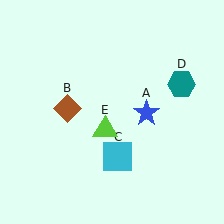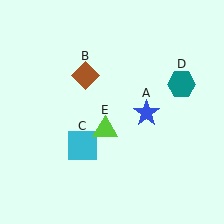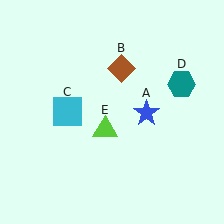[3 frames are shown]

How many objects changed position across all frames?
2 objects changed position: brown diamond (object B), cyan square (object C).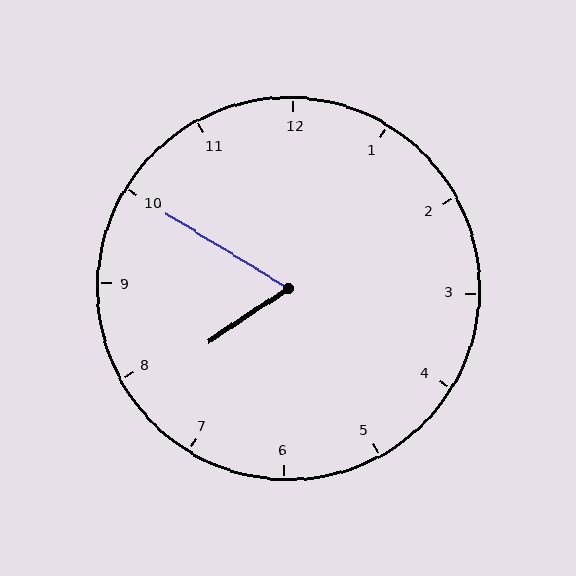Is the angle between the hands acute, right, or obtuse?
It is acute.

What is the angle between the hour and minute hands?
Approximately 65 degrees.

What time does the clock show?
7:50.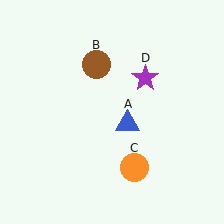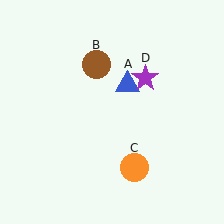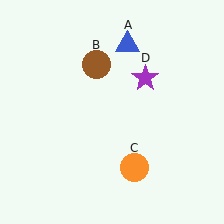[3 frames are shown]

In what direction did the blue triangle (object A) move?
The blue triangle (object A) moved up.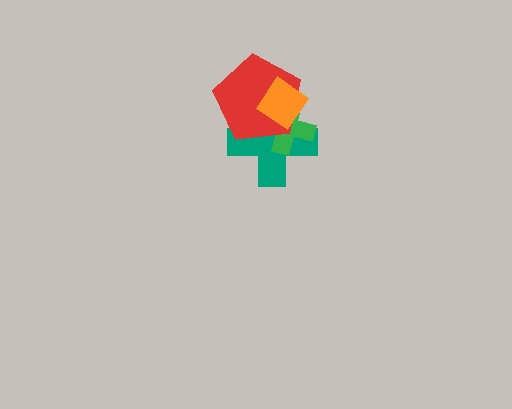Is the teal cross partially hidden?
Yes, it is partially covered by another shape.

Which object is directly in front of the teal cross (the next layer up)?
The green cross is directly in front of the teal cross.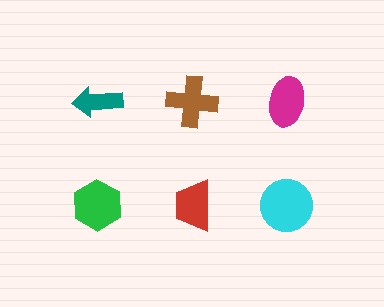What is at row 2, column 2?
A red trapezoid.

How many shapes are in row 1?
3 shapes.